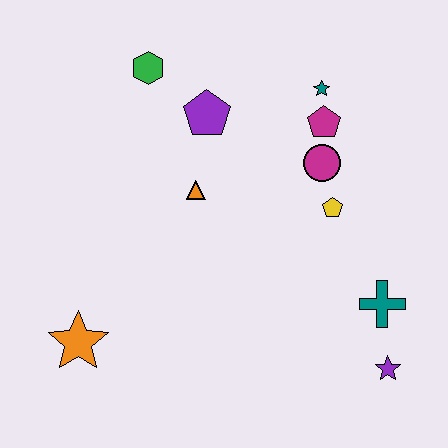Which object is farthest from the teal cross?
The green hexagon is farthest from the teal cross.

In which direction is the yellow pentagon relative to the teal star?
The yellow pentagon is below the teal star.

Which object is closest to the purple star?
The teal cross is closest to the purple star.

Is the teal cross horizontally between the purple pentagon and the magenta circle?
No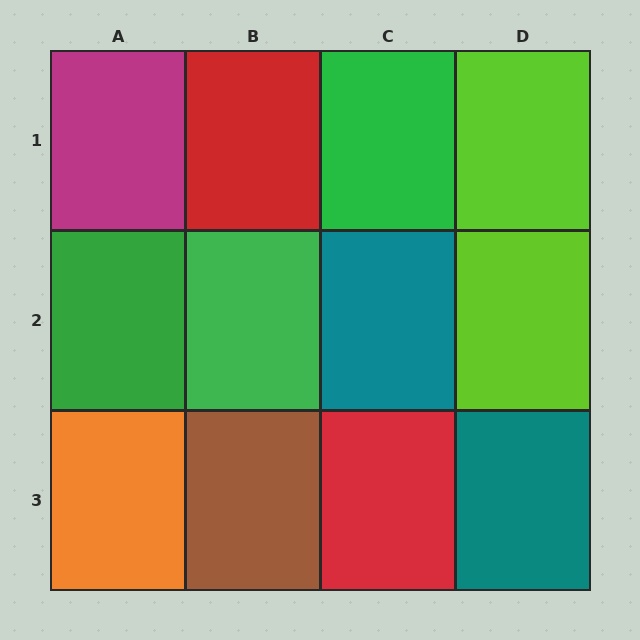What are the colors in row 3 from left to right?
Orange, brown, red, teal.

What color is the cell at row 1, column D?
Lime.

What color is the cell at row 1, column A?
Magenta.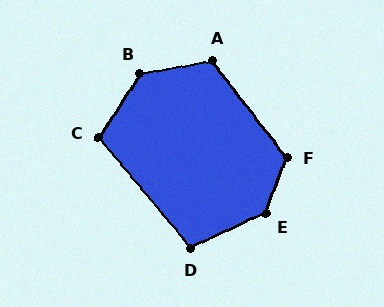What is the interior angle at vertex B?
Approximately 134 degrees (obtuse).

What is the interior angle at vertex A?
Approximately 117 degrees (obtuse).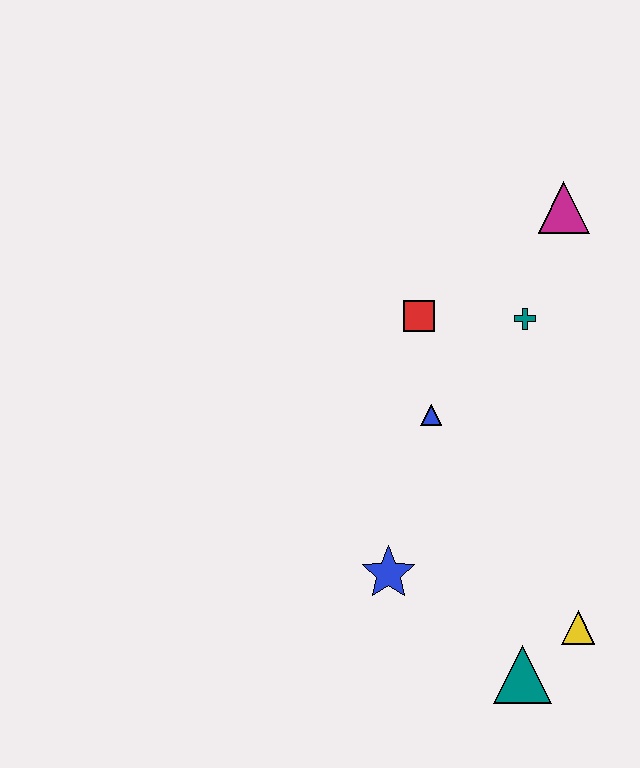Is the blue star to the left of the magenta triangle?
Yes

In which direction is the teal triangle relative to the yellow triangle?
The teal triangle is to the left of the yellow triangle.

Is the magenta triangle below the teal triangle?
No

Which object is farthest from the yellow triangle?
The magenta triangle is farthest from the yellow triangle.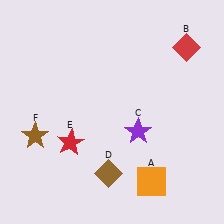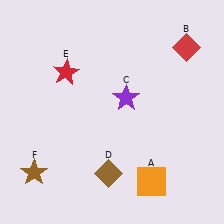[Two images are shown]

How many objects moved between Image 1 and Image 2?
3 objects moved between the two images.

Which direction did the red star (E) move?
The red star (E) moved up.